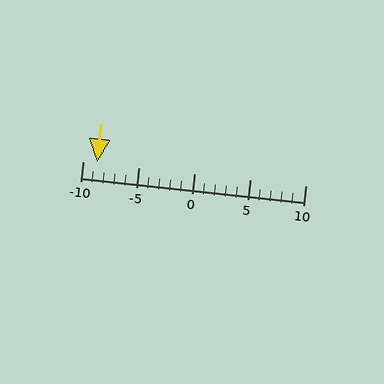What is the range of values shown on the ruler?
The ruler shows values from -10 to 10.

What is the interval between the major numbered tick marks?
The major tick marks are spaced 5 units apart.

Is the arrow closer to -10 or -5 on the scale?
The arrow is closer to -10.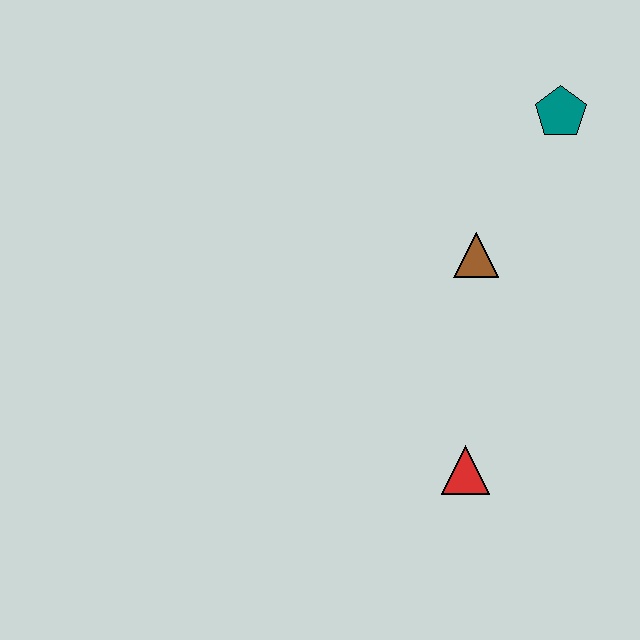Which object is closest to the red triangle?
The brown triangle is closest to the red triangle.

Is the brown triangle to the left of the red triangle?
No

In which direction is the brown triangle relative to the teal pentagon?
The brown triangle is below the teal pentagon.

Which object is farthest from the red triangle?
The teal pentagon is farthest from the red triangle.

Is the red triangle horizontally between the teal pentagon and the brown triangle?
No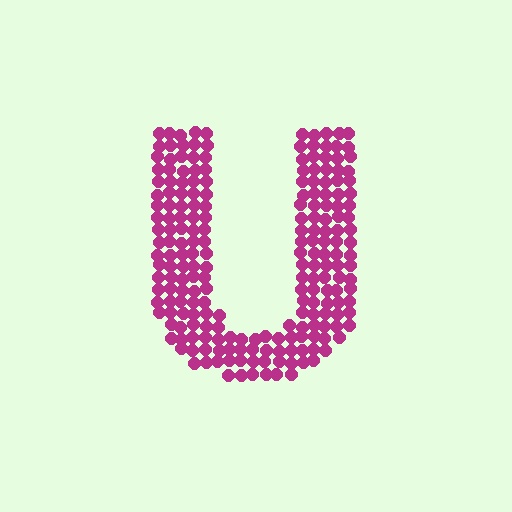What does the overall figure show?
The overall figure shows the letter U.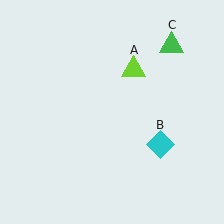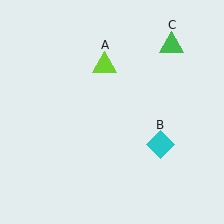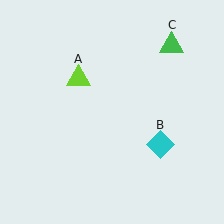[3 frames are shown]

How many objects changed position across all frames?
1 object changed position: lime triangle (object A).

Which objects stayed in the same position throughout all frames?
Cyan diamond (object B) and green triangle (object C) remained stationary.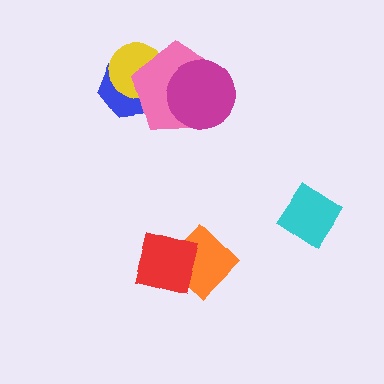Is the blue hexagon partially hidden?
Yes, it is partially covered by another shape.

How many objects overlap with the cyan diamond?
0 objects overlap with the cyan diamond.